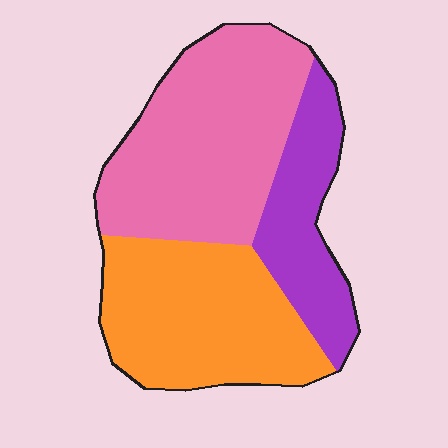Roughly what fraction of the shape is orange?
Orange covers about 35% of the shape.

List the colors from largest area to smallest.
From largest to smallest: pink, orange, purple.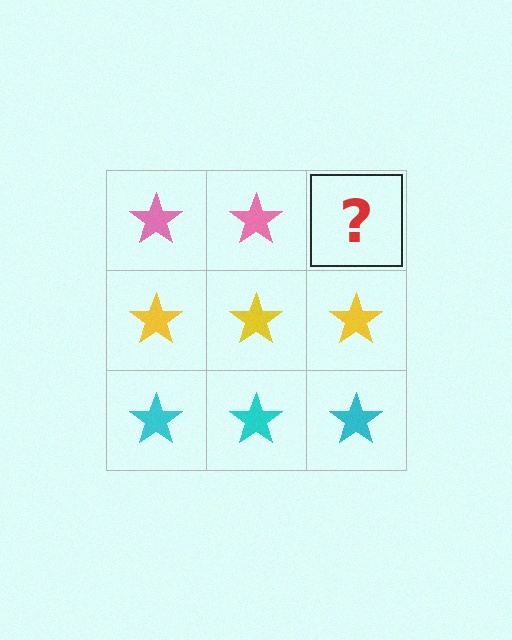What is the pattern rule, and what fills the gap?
The rule is that each row has a consistent color. The gap should be filled with a pink star.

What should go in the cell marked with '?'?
The missing cell should contain a pink star.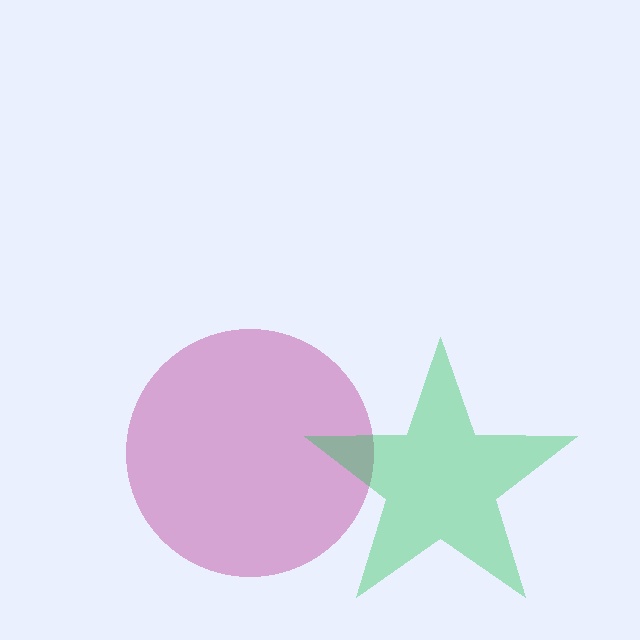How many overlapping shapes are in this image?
There are 2 overlapping shapes in the image.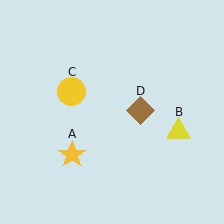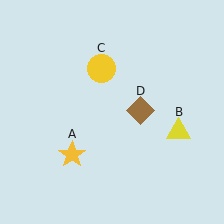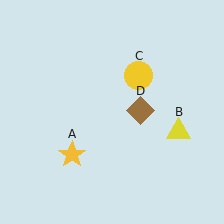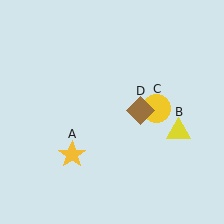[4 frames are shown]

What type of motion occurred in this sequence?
The yellow circle (object C) rotated clockwise around the center of the scene.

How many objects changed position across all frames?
1 object changed position: yellow circle (object C).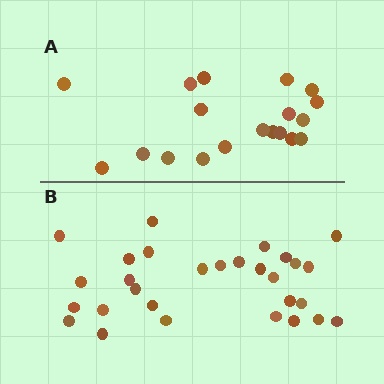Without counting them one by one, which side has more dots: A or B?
Region B (the bottom region) has more dots.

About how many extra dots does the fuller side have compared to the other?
Region B has roughly 10 or so more dots than region A.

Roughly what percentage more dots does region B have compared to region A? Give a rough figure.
About 55% more.